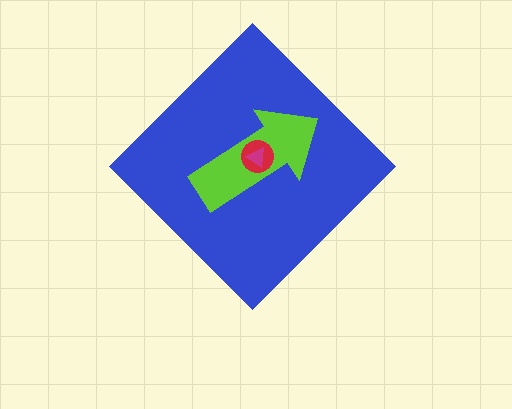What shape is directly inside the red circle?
The magenta triangle.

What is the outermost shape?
The blue diamond.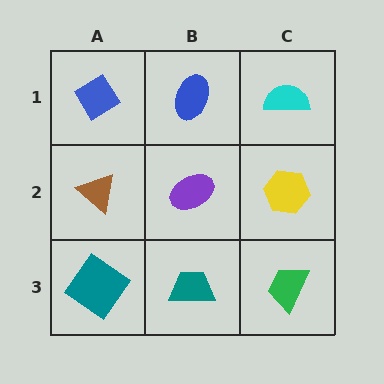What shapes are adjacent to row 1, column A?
A brown triangle (row 2, column A), a blue ellipse (row 1, column B).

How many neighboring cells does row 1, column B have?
3.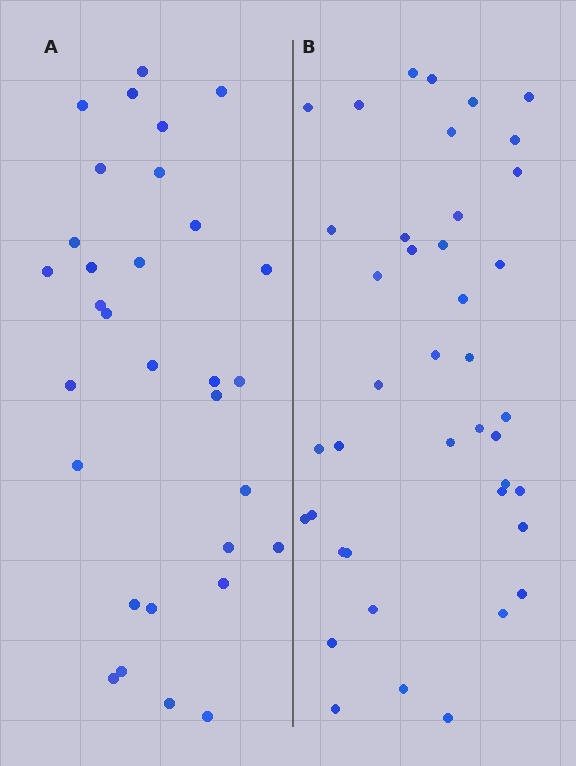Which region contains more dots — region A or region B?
Region B (the right region) has more dots.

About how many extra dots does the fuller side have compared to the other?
Region B has roughly 10 or so more dots than region A.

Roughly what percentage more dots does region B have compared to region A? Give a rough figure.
About 30% more.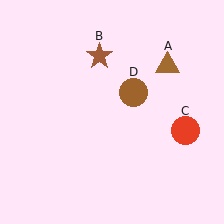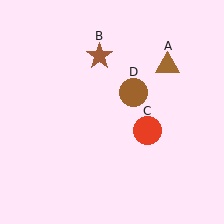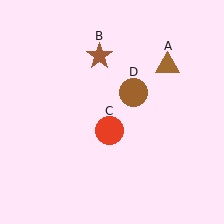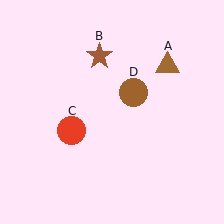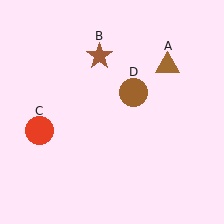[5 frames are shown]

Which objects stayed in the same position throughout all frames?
Brown triangle (object A) and brown star (object B) and brown circle (object D) remained stationary.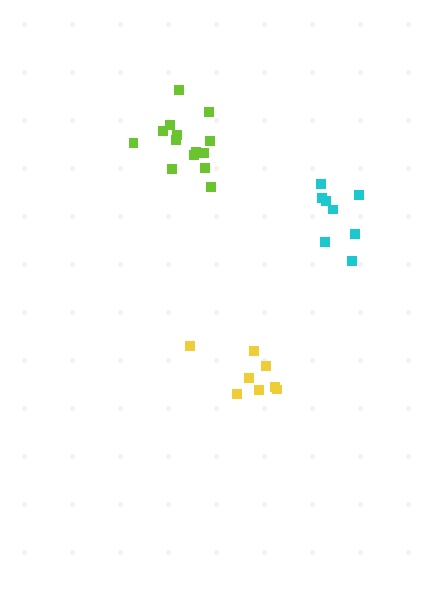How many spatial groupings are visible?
There are 3 spatial groupings.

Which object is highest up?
The lime cluster is topmost.